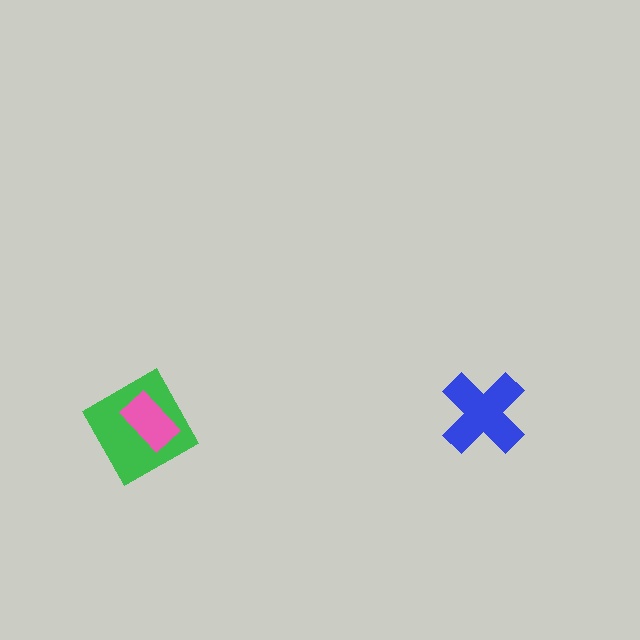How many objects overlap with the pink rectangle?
1 object overlaps with the pink rectangle.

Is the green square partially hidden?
Yes, it is partially covered by another shape.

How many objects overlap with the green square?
1 object overlaps with the green square.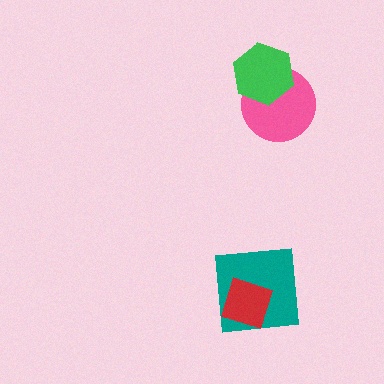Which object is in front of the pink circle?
The green hexagon is in front of the pink circle.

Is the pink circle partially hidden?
Yes, it is partially covered by another shape.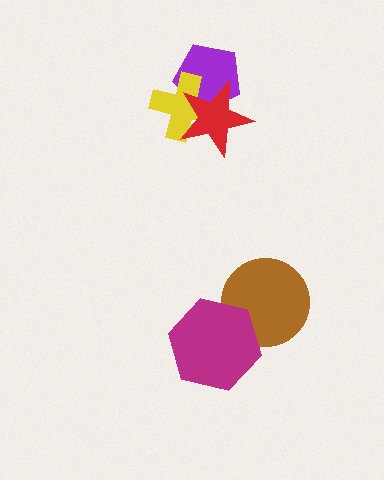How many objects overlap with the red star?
2 objects overlap with the red star.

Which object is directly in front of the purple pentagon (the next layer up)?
The yellow cross is directly in front of the purple pentagon.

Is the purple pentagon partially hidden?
Yes, it is partially covered by another shape.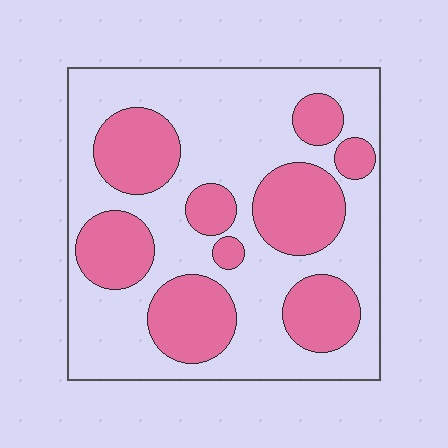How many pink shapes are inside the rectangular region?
9.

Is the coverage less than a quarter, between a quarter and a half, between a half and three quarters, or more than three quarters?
Between a quarter and a half.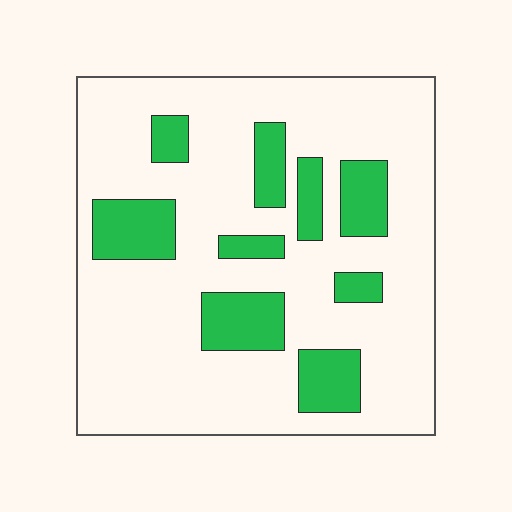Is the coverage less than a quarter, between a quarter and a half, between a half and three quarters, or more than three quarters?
Less than a quarter.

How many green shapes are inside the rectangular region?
9.